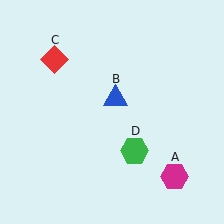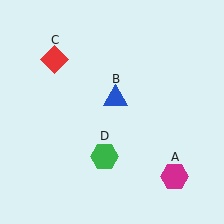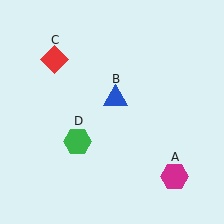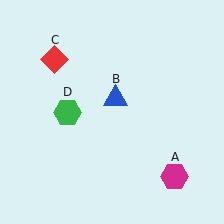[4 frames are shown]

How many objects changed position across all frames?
1 object changed position: green hexagon (object D).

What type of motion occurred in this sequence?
The green hexagon (object D) rotated clockwise around the center of the scene.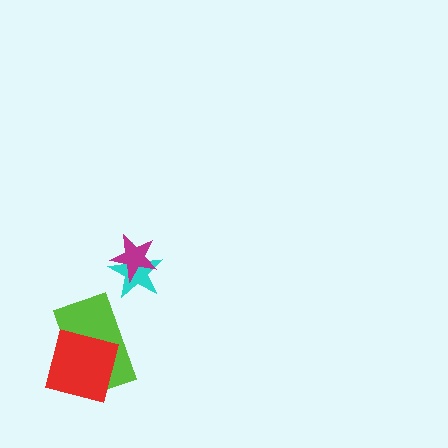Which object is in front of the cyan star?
The magenta star is in front of the cyan star.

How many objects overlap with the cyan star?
1 object overlaps with the cyan star.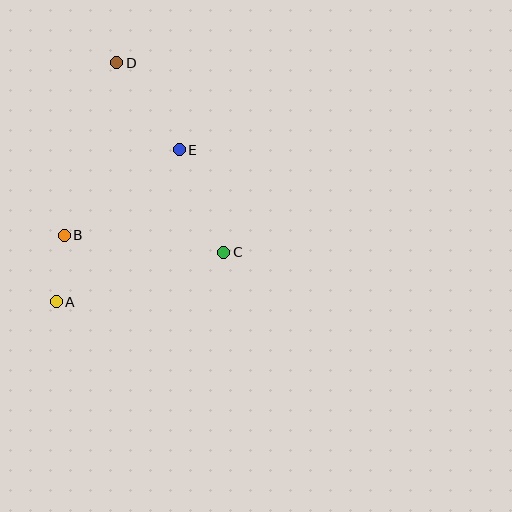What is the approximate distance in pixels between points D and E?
The distance between D and E is approximately 107 pixels.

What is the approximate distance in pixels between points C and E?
The distance between C and E is approximately 112 pixels.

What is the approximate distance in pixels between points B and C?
The distance between B and C is approximately 161 pixels.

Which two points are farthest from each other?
Points A and D are farthest from each other.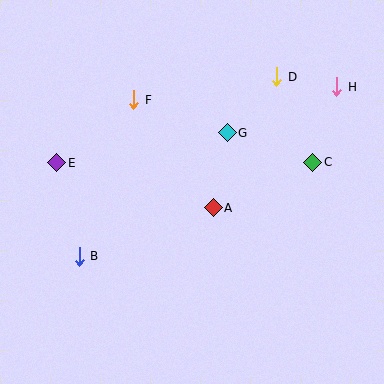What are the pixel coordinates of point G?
Point G is at (227, 133).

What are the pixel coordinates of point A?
Point A is at (213, 208).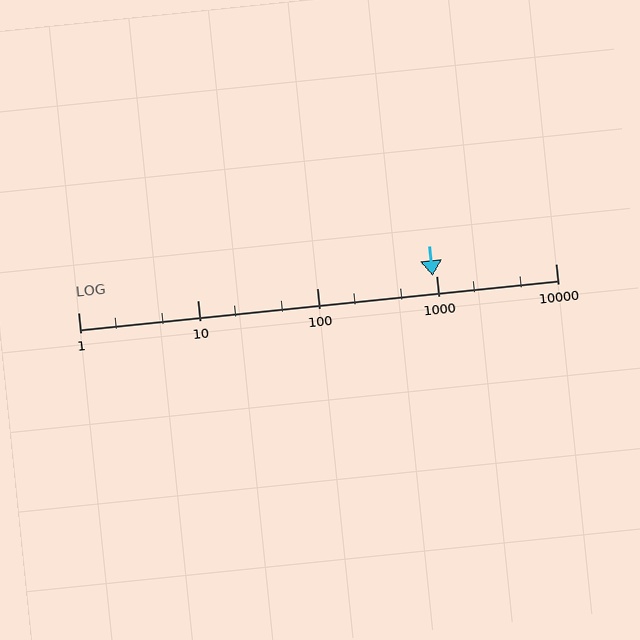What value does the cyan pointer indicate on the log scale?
The pointer indicates approximately 930.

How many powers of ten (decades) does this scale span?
The scale spans 4 decades, from 1 to 10000.